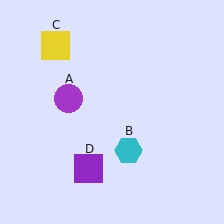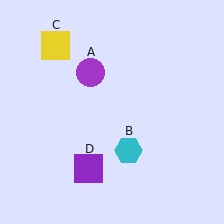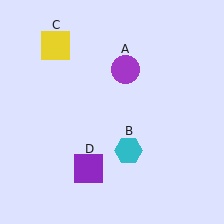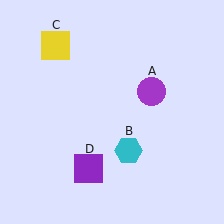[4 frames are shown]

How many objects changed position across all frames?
1 object changed position: purple circle (object A).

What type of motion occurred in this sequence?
The purple circle (object A) rotated clockwise around the center of the scene.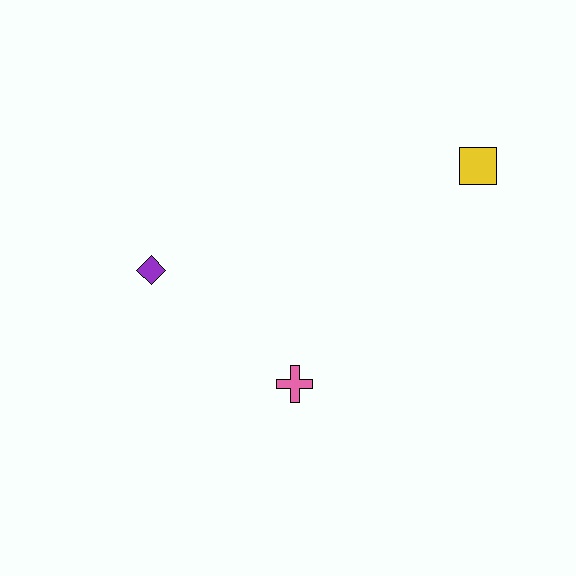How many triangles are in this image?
There are no triangles.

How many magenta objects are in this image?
There are no magenta objects.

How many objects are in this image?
There are 3 objects.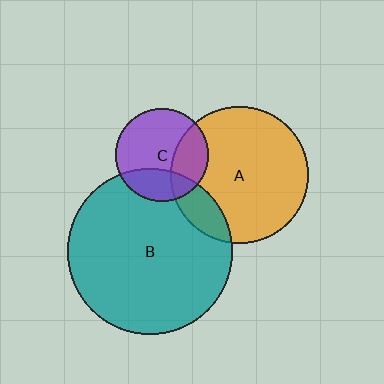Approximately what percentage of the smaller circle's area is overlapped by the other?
Approximately 25%.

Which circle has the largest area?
Circle B (teal).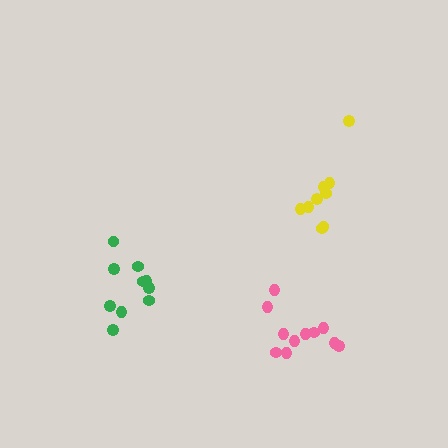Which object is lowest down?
The pink cluster is bottommost.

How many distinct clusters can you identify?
There are 3 distinct clusters.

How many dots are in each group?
Group 1: 9 dots, Group 2: 11 dots, Group 3: 11 dots (31 total).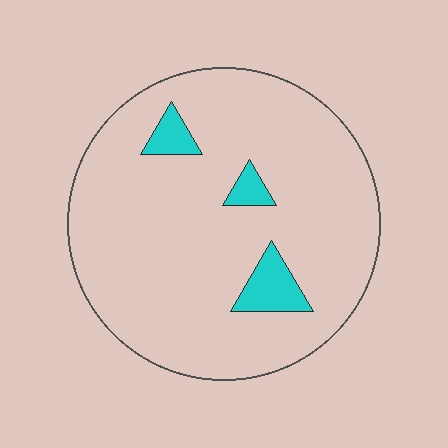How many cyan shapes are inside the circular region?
3.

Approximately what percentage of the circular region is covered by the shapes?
Approximately 10%.